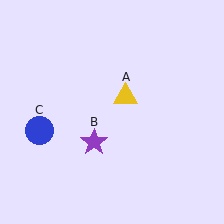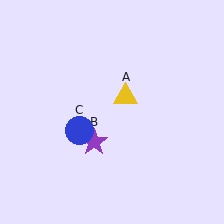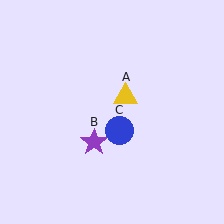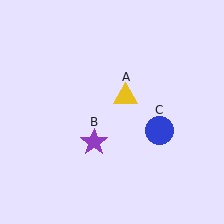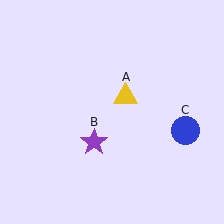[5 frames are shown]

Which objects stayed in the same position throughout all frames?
Yellow triangle (object A) and purple star (object B) remained stationary.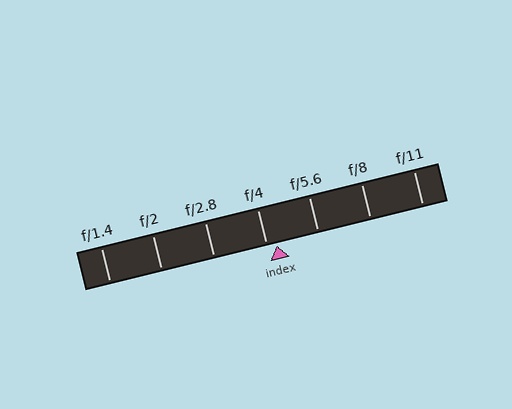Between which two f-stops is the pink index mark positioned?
The index mark is between f/4 and f/5.6.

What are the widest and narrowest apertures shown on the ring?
The widest aperture shown is f/1.4 and the narrowest is f/11.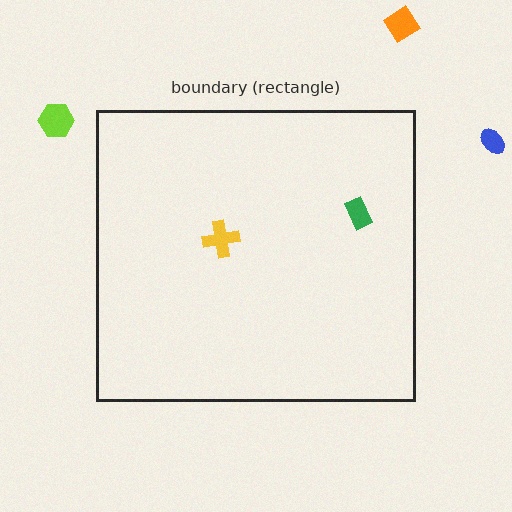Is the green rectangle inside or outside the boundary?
Inside.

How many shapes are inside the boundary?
2 inside, 3 outside.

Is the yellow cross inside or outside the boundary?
Inside.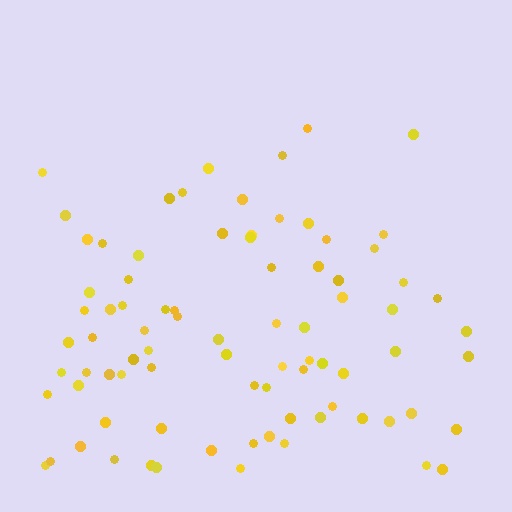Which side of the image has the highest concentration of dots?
The bottom.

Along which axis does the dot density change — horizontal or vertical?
Vertical.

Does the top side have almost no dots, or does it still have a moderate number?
Still a moderate number, just noticeably fewer than the bottom.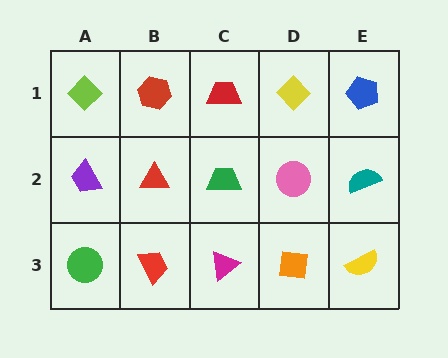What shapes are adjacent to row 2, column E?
A blue pentagon (row 1, column E), a yellow semicircle (row 3, column E), a pink circle (row 2, column D).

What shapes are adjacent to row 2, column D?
A yellow diamond (row 1, column D), an orange square (row 3, column D), a green trapezoid (row 2, column C), a teal semicircle (row 2, column E).